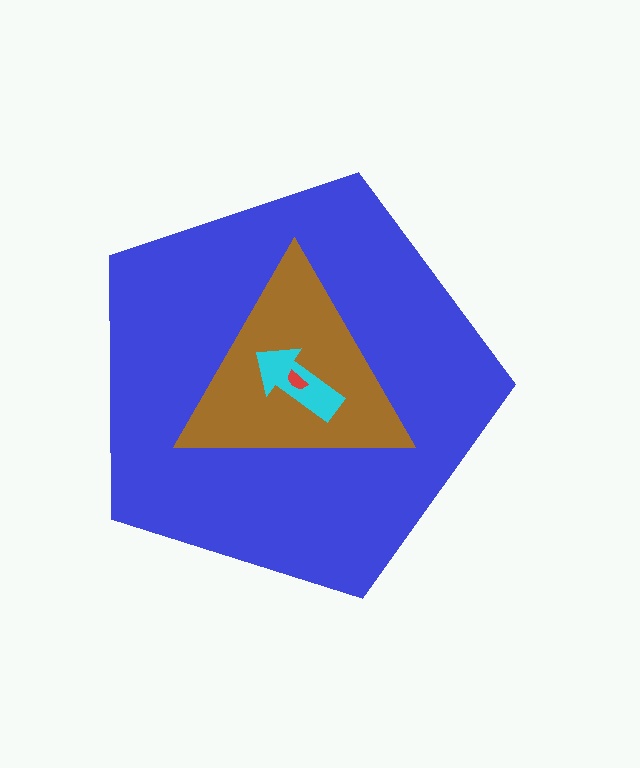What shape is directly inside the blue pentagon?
The brown triangle.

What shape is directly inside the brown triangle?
The cyan arrow.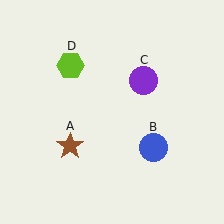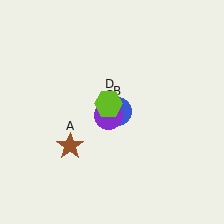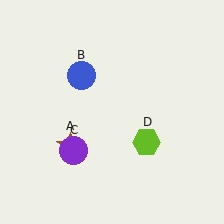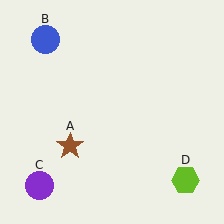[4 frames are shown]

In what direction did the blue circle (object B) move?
The blue circle (object B) moved up and to the left.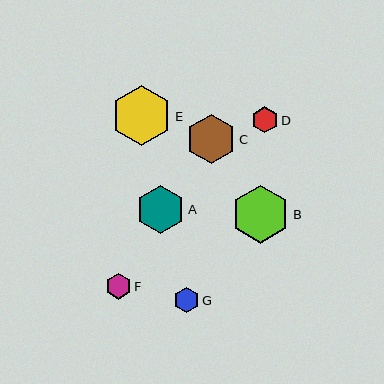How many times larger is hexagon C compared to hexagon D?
Hexagon C is approximately 1.9 times the size of hexagon D.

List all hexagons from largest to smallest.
From largest to smallest: E, B, C, A, D, F, G.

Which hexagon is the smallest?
Hexagon G is the smallest with a size of approximately 25 pixels.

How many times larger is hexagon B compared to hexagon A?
Hexagon B is approximately 1.2 times the size of hexagon A.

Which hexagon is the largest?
Hexagon E is the largest with a size of approximately 60 pixels.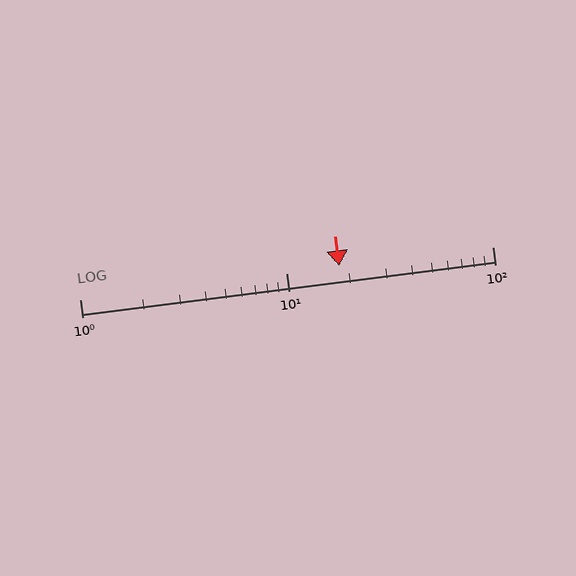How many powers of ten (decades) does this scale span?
The scale spans 2 decades, from 1 to 100.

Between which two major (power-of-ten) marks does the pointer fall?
The pointer is between 10 and 100.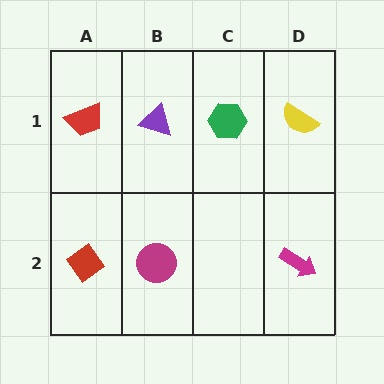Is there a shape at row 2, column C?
No, that cell is empty.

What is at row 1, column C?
A green hexagon.